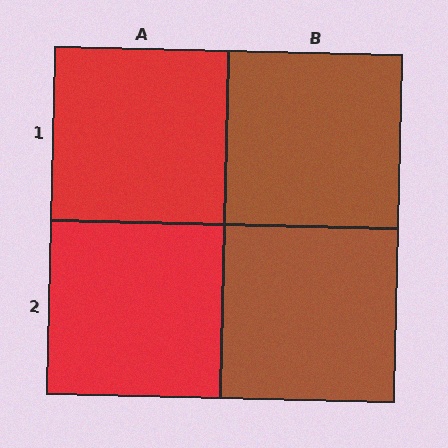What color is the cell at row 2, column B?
Brown.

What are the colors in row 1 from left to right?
Red, brown.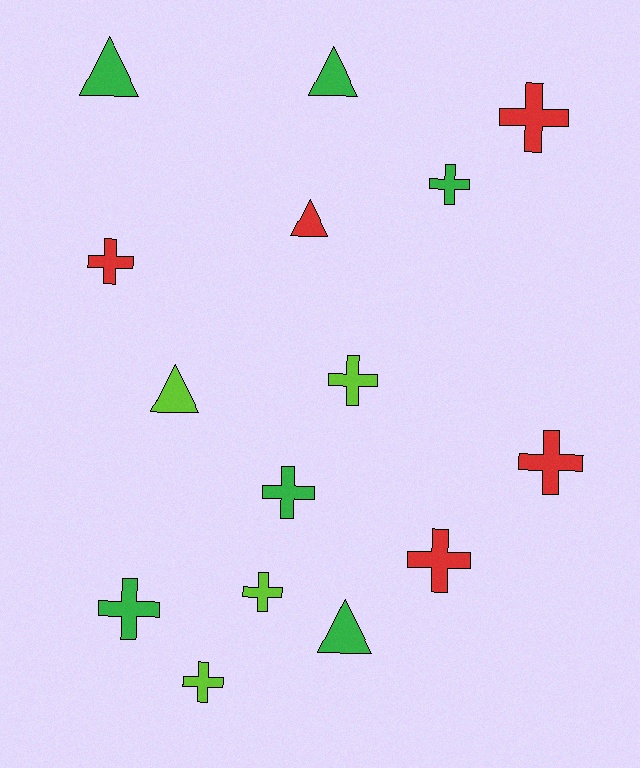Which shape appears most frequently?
Cross, with 10 objects.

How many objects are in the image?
There are 15 objects.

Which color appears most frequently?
Green, with 6 objects.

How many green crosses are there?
There are 3 green crosses.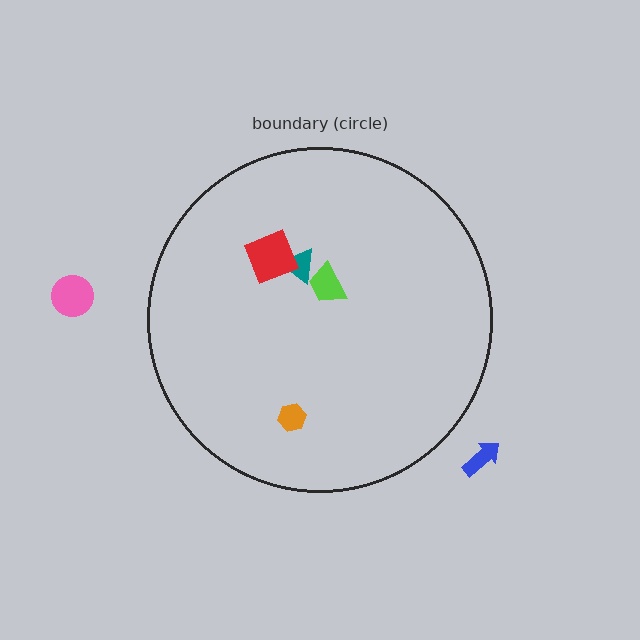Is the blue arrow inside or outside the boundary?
Outside.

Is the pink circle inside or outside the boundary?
Outside.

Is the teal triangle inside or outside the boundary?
Inside.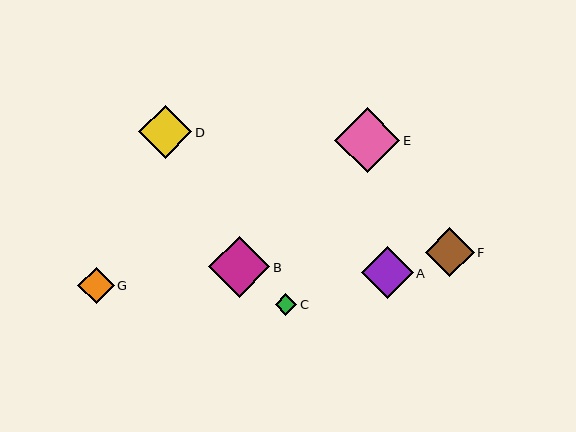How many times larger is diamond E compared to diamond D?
Diamond E is approximately 1.2 times the size of diamond D.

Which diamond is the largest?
Diamond E is the largest with a size of approximately 65 pixels.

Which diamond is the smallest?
Diamond C is the smallest with a size of approximately 22 pixels.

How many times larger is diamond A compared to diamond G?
Diamond A is approximately 1.4 times the size of diamond G.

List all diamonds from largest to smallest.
From largest to smallest: E, B, D, A, F, G, C.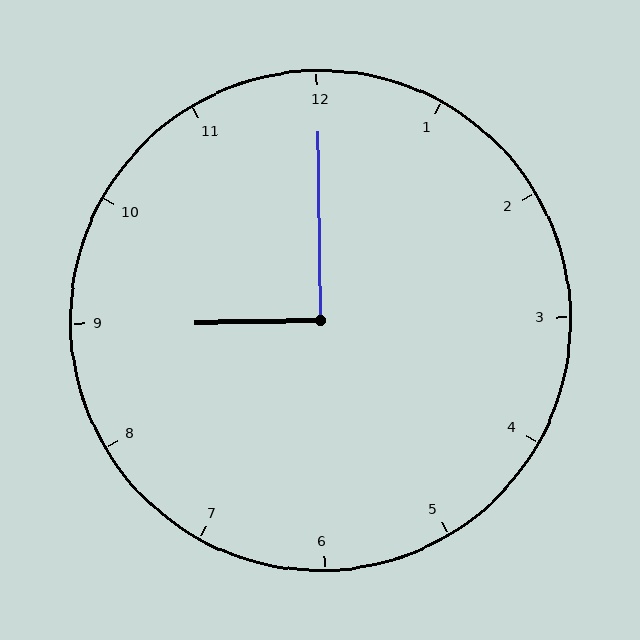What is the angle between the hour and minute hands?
Approximately 90 degrees.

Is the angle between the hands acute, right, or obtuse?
It is right.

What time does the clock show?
9:00.